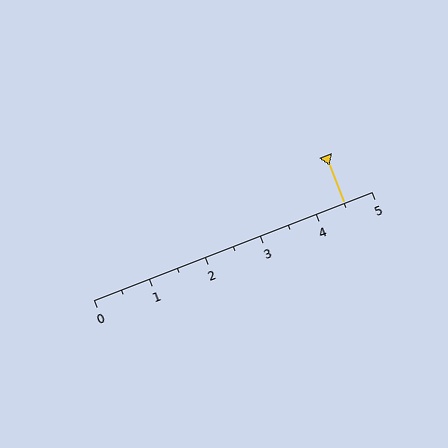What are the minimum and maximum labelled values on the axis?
The axis runs from 0 to 5.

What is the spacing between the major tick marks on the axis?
The major ticks are spaced 1 apart.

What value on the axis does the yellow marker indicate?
The marker indicates approximately 4.5.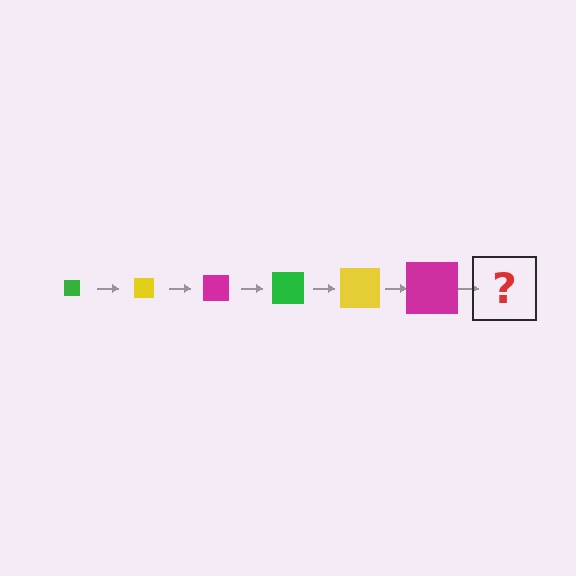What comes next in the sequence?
The next element should be a green square, larger than the previous one.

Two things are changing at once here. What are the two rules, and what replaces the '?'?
The two rules are that the square grows larger each step and the color cycles through green, yellow, and magenta. The '?' should be a green square, larger than the previous one.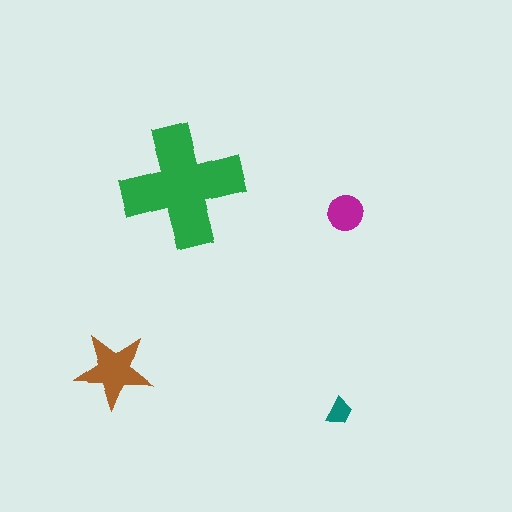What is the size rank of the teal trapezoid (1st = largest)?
4th.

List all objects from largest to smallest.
The green cross, the brown star, the magenta circle, the teal trapezoid.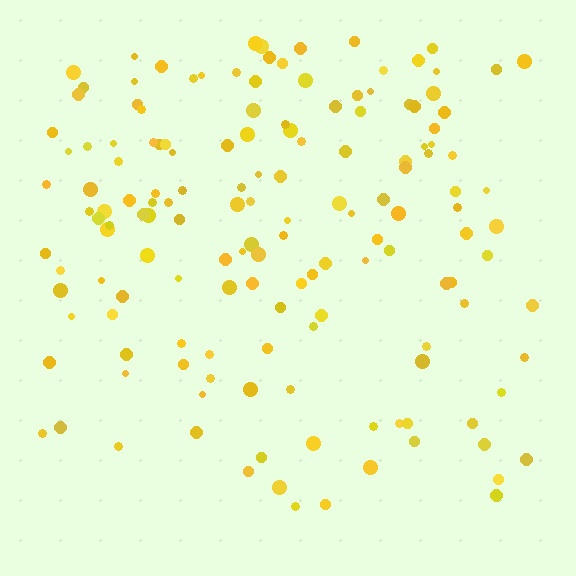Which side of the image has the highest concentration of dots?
The top.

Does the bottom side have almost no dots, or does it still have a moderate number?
Still a moderate number, just noticeably fewer than the top.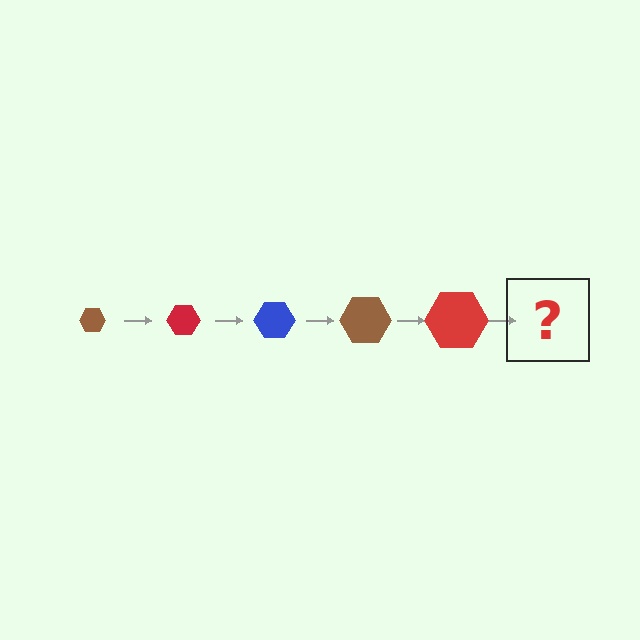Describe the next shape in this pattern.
It should be a blue hexagon, larger than the previous one.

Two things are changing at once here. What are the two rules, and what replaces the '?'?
The two rules are that the hexagon grows larger each step and the color cycles through brown, red, and blue. The '?' should be a blue hexagon, larger than the previous one.